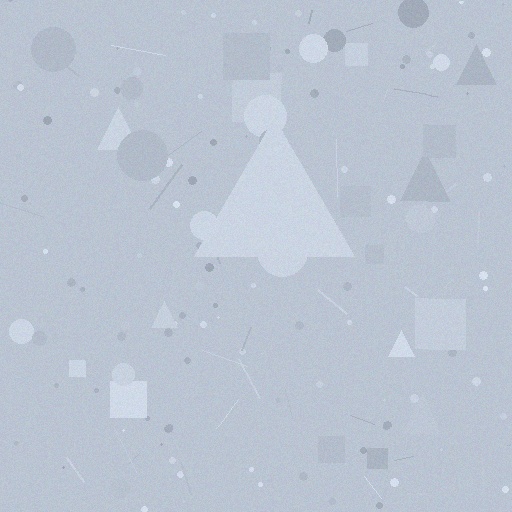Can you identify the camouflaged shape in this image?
The camouflaged shape is a triangle.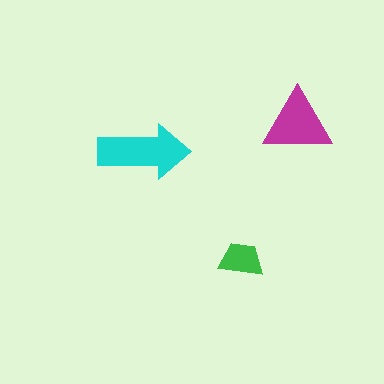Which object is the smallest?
The green trapezoid.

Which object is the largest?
The cyan arrow.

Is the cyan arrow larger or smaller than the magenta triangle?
Larger.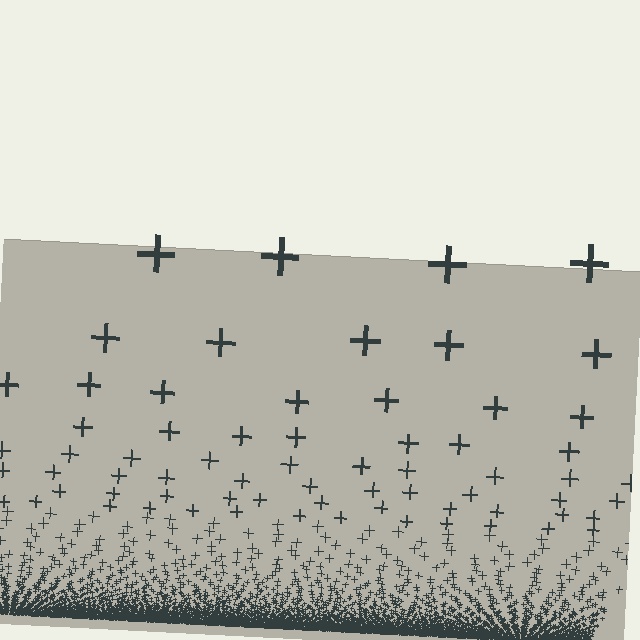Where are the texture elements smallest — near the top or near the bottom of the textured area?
Near the bottom.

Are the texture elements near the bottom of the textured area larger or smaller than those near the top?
Smaller. The gradient is inverted — elements near the bottom are smaller and denser.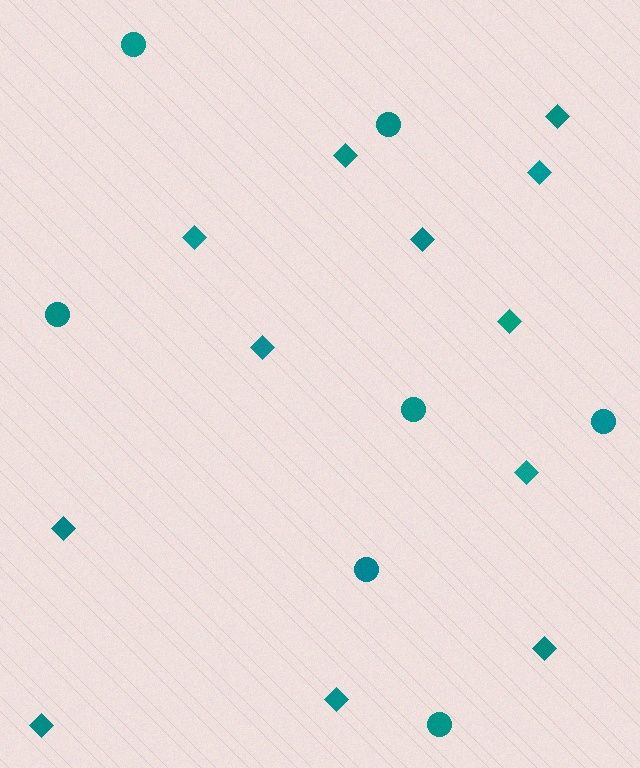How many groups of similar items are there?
There are 2 groups: one group of diamonds (12) and one group of circles (7).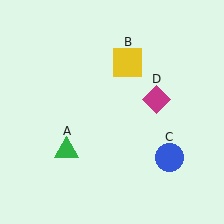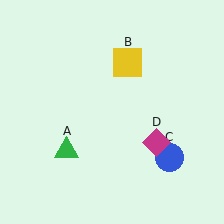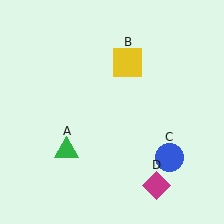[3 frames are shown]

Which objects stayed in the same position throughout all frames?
Green triangle (object A) and yellow square (object B) and blue circle (object C) remained stationary.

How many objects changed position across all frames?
1 object changed position: magenta diamond (object D).